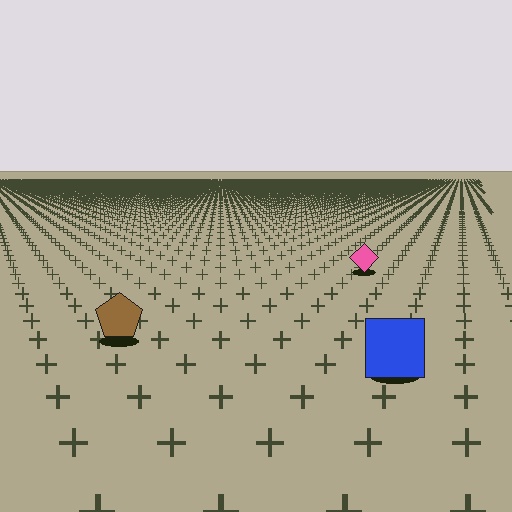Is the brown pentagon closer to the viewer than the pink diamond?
Yes. The brown pentagon is closer — you can tell from the texture gradient: the ground texture is coarser near it.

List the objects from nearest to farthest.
From nearest to farthest: the blue square, the brown pentagon, the pink diamond.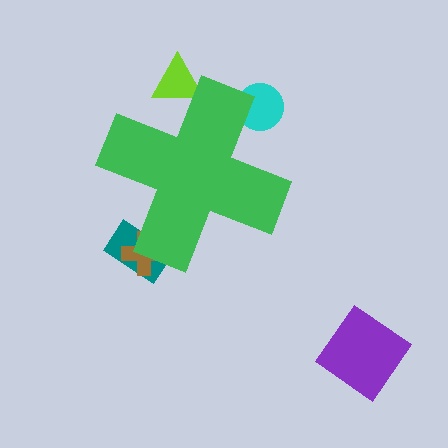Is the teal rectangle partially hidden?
Yes, the teal rectangle is partially hidden behind the green cross.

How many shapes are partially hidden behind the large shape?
4 shapes are partially hidden.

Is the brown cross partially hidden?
Yes, the brown cross is partially hidden behind the green cross.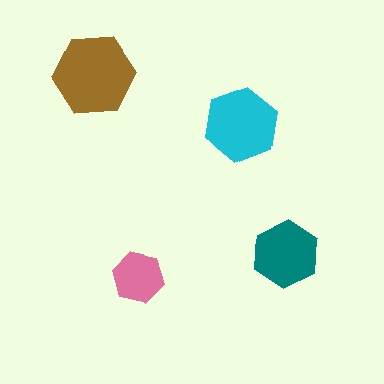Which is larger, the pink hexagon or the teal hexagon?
The teal one.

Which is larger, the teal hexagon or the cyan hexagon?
The cyan one.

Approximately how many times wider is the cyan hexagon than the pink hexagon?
About 1.5 times wider.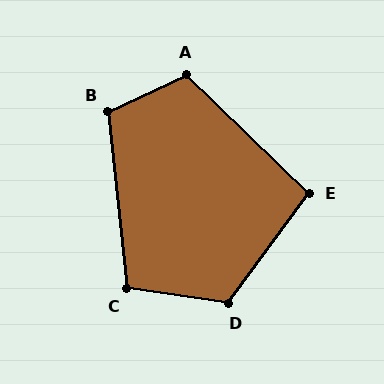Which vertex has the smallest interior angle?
E, at approximately 98 degrees.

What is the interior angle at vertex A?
Approximately 111 degrees (obtuse).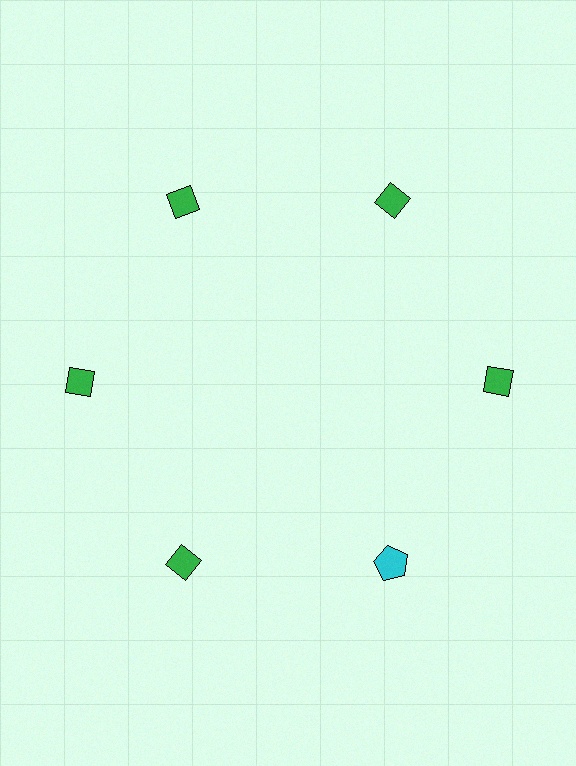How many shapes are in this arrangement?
There are 6 shapes arranged in a ring pattern.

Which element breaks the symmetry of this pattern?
The cyan pentagon at roughly the 5 o'clock position breaks the symmetry. All other shapes are green diamonds.